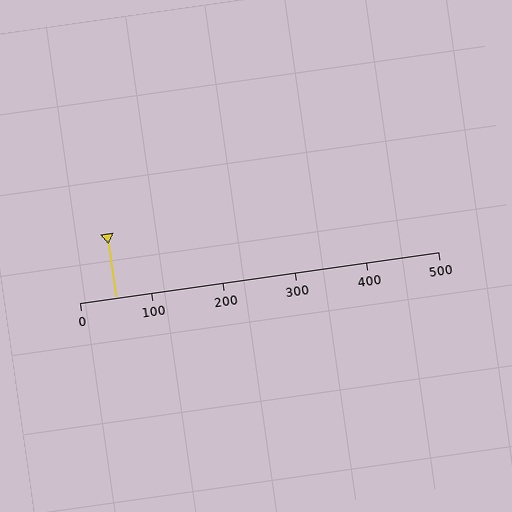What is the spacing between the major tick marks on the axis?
The major ticks are spaced 100 apart.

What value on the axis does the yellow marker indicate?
The marker indicates approximately 50.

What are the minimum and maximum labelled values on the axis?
The axis runs from 0 to 500.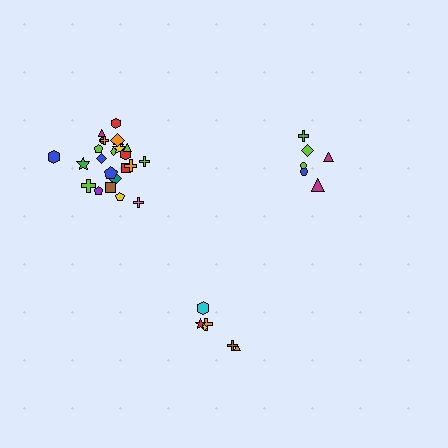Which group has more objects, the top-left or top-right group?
The top-left group.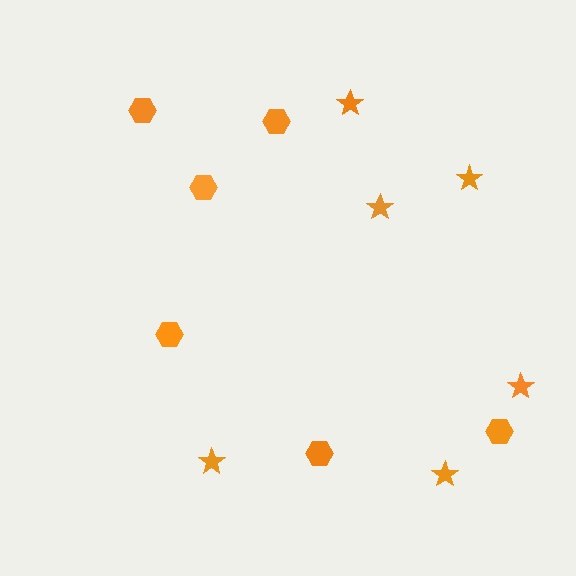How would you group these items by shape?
There are 2 groups: one group of hexagons (6) and one group of stars (6).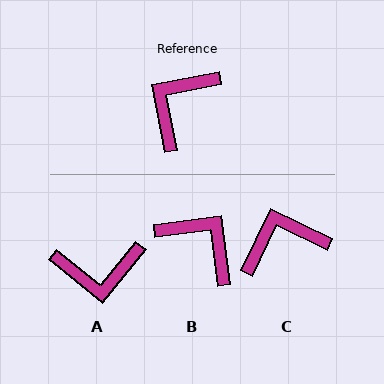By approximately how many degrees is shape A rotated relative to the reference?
Approximately 130 degrees counter-clockwise.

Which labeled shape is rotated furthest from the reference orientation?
A, about 130 degrees away.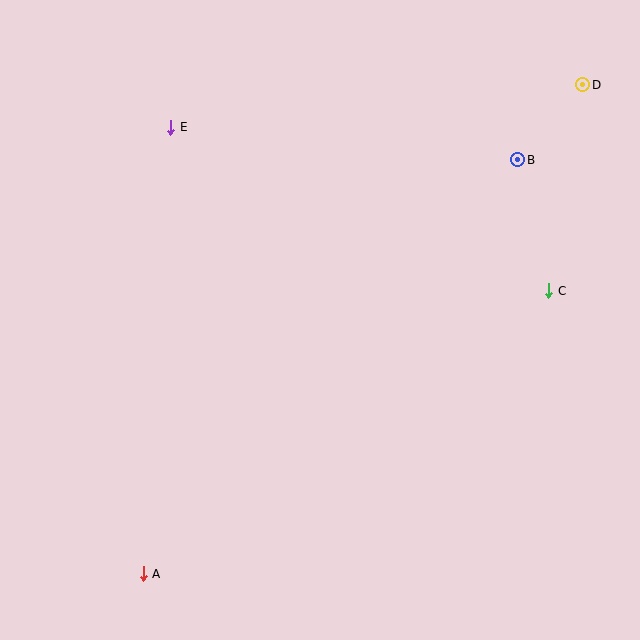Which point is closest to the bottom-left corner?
Point A is closest to the bottom-left corner.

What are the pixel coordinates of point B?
Point B is at (518, 160).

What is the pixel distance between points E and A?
The distance between E and A is 447 pixels.